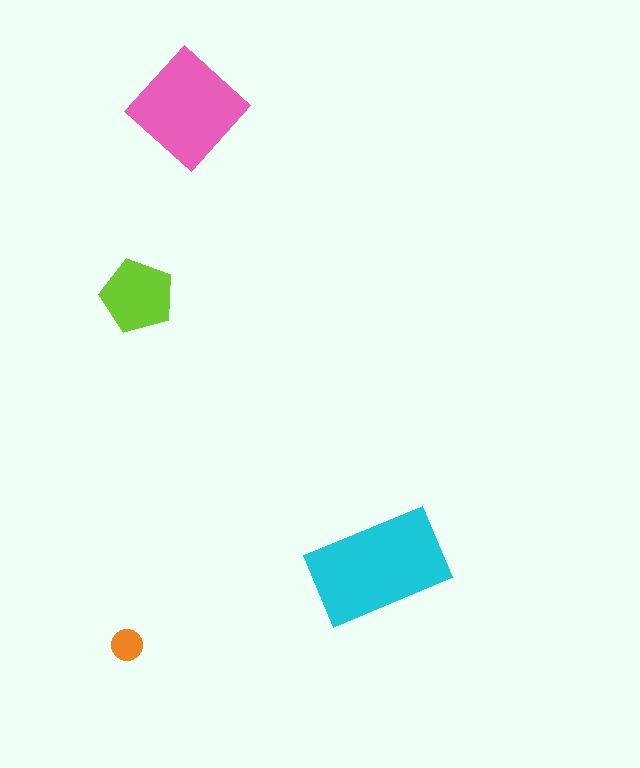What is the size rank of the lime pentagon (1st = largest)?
3rd.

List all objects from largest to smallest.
The cyan rectangle, the pink diamond, the lime pentagon, the orange circle.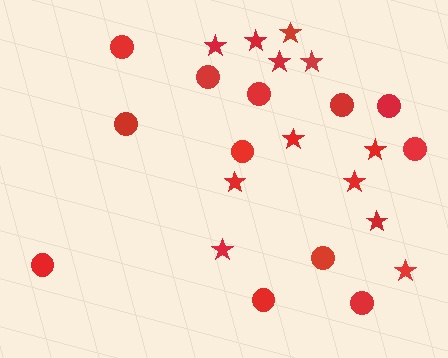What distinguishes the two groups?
There are 2 groups: one group of circles (12) and one group of stars (12).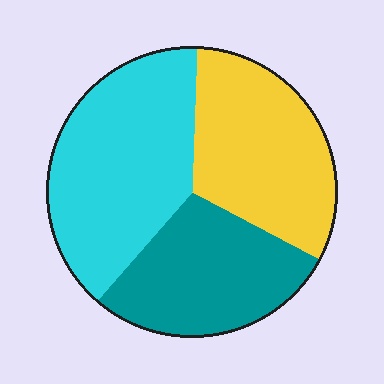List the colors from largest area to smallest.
From largest to smallest: cyan, yellow, teal.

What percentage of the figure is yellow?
Yellow covers 32% of the figure.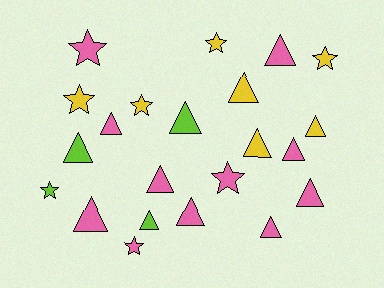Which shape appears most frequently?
Triangle, with 14 objects.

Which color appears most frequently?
Pink, with 11 objects.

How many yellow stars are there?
There are 4 yellow stars.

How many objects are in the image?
There are 22 objects.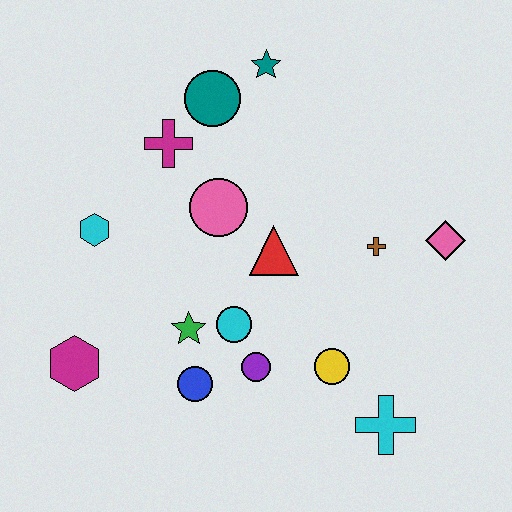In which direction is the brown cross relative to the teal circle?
The brown cross is to the right of the teal circle.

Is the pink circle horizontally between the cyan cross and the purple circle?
No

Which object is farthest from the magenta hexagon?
The pink diamond is farthest from the magenta hexagon.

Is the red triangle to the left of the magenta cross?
No